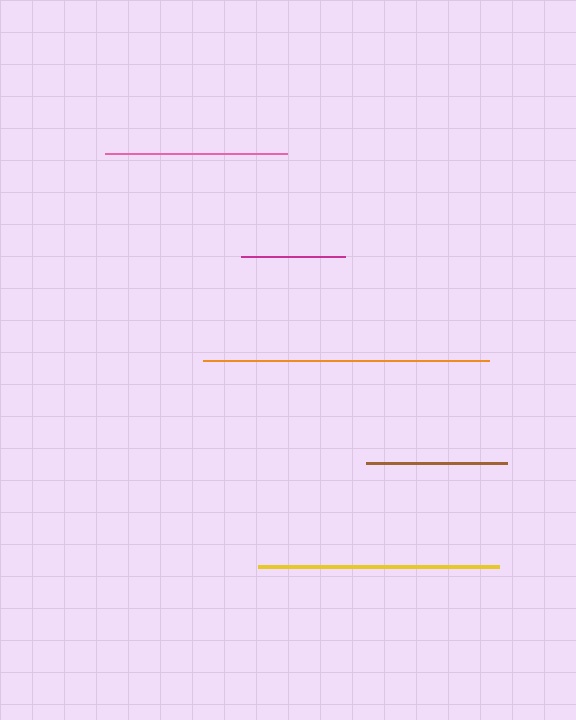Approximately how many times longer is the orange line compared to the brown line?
The orange line is approximately 2.0 times the length of the brown line.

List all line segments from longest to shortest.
From longest to shortest: orange, yellow, pink, brown, magenta.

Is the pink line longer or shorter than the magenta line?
The pink line is longer than the magenta line.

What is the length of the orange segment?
The orange segment is approximately 286 pixels long.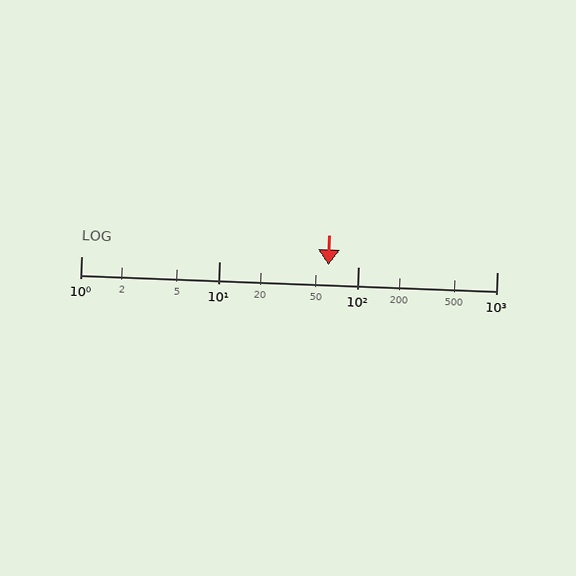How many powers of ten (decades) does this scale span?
The scale spans 3 decades, from 1 to 1000.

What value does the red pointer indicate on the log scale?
The pointer indicates approximately 61.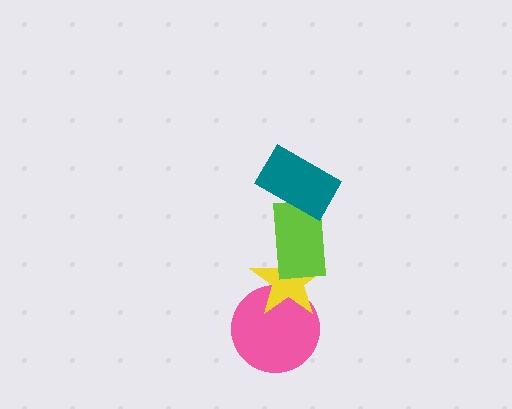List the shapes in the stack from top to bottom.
From top to bottom: the teal rectangle, the lime rectangle, the yellow star, the pink circle.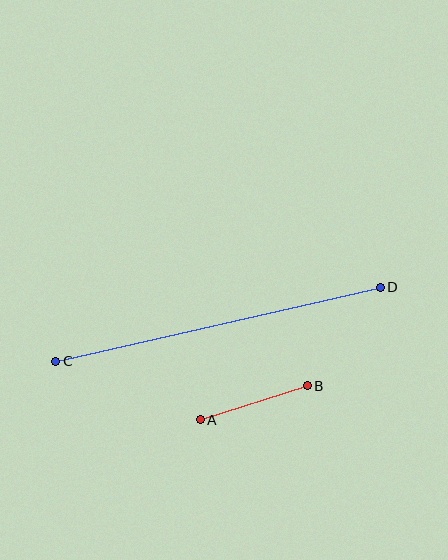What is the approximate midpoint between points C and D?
The midpoint is at approximately (218, 324) pixels.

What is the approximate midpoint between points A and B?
The midpoint is at approximately (254, 403) pixels.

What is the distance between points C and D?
The distance is approximately 332 pixels.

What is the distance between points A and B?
The distance is approximately 112 pixels.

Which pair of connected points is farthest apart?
Points C and D are farthest apart.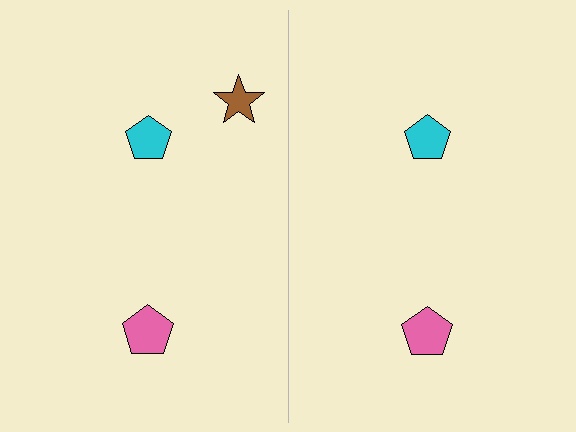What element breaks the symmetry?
A brown star is missing from the right side.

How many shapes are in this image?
There are 5 shapes in this image.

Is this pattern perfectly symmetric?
No, the pattern is not perfectly symmetric. A brown star is missing from the right side.